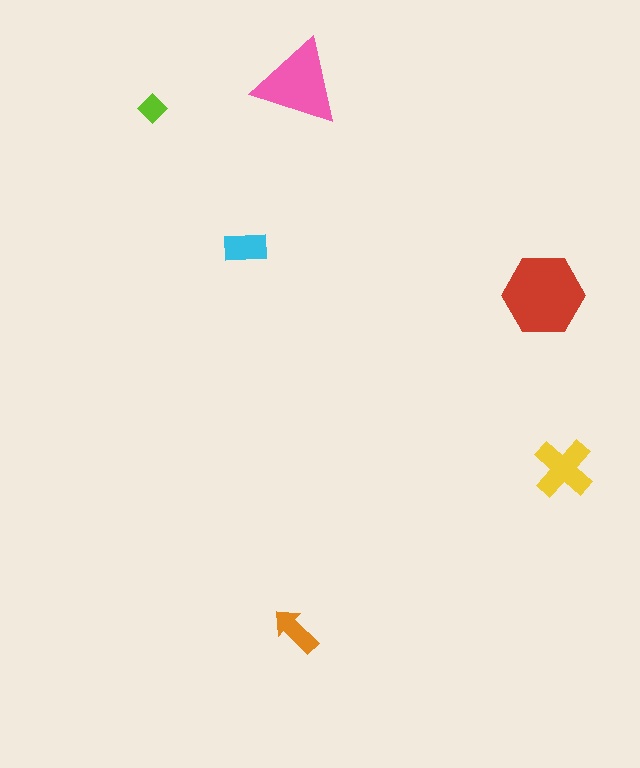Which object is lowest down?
The orange arrow is bottommost.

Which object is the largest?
The red hexagon.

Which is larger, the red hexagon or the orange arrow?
The red hexagon.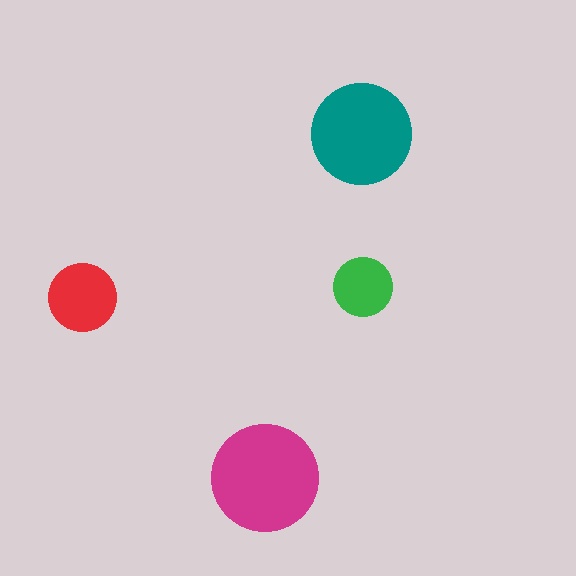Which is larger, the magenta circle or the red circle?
The magenta one.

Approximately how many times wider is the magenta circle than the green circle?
About 2 times wider.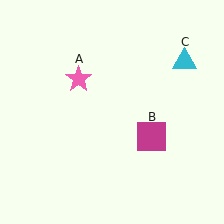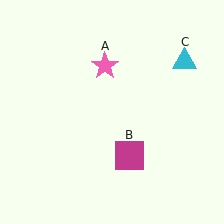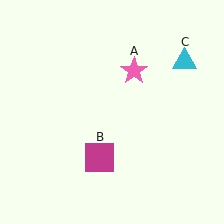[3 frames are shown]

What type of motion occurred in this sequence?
The pink star (object A), magenta square (object B) rotated clockwise around the center of the scene.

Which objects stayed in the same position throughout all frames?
Cyan triangle (object C) remained stationary.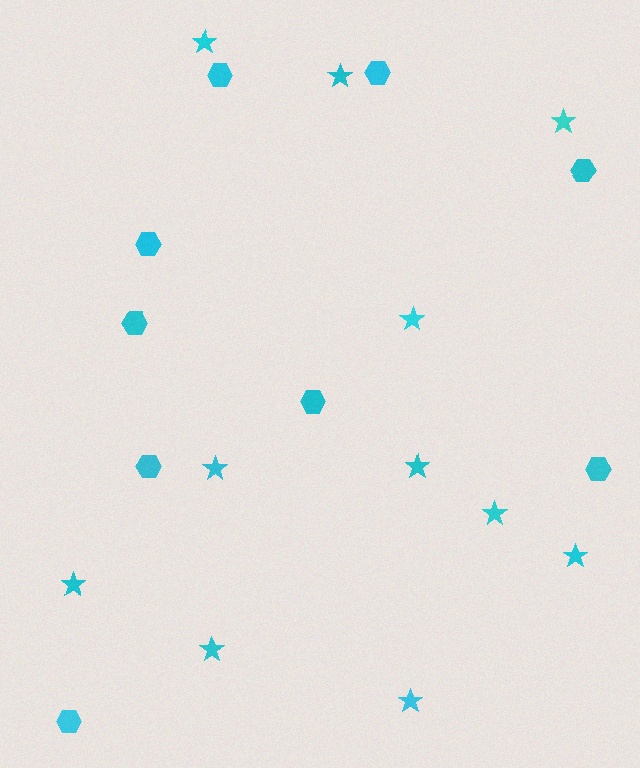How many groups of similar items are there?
There are 2 groups: one group of stars (11) and one group of hexagons (9).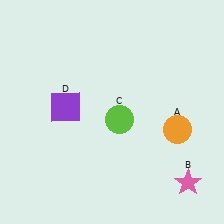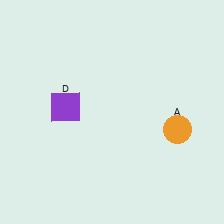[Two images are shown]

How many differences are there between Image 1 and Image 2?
There are 2 differences between the two images.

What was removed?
The pink star (B), the lime circle (C) were removed in Image 2.